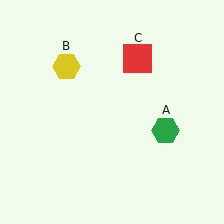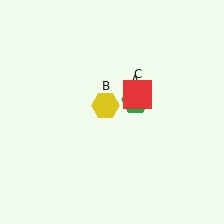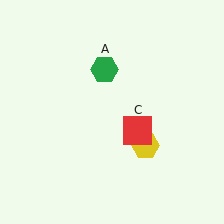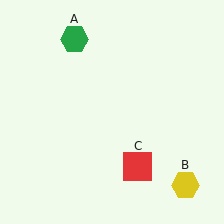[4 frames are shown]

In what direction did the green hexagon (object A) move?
The green hexagon (object A) moved up and to the left.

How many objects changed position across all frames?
3 objects changed position: green hexagon (object A), yellow hexagon (object B), red square (object C).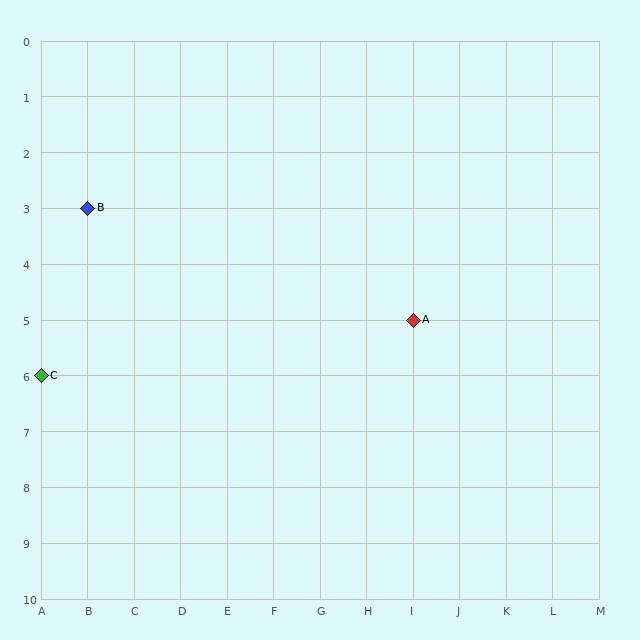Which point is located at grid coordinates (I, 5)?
Point A is at (I, 5).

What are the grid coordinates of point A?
Point A is at grid coordinates (I, 5).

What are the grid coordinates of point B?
Point B is at grid coordinates (B, 3).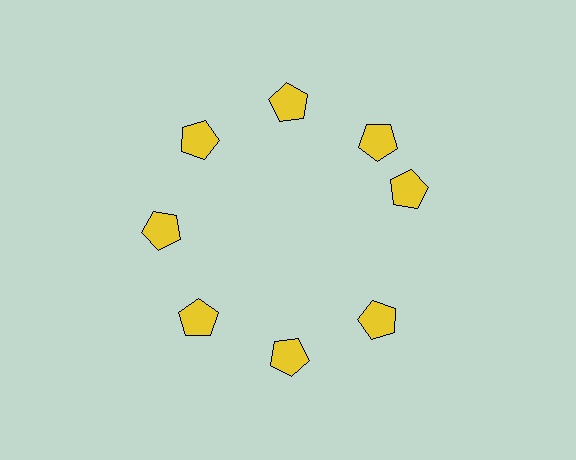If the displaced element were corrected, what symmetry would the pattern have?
It would have 8-fold rotational symmetry — the pattern would map onto itself every 45 degrees.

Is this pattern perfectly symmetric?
No. The 8 yellow pentagons are arranged in a ring, but one element near the 3 o'clock position is rotated out of alignment along the ring, breaking the 8-fold rotational symmetry.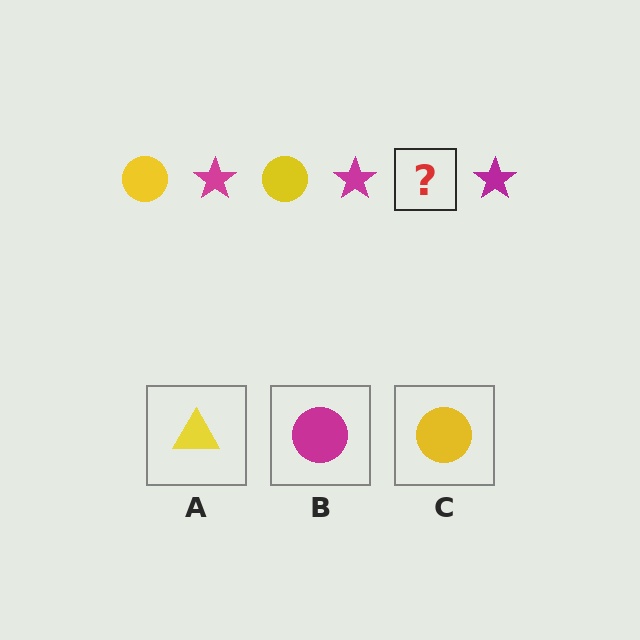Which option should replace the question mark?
Option C.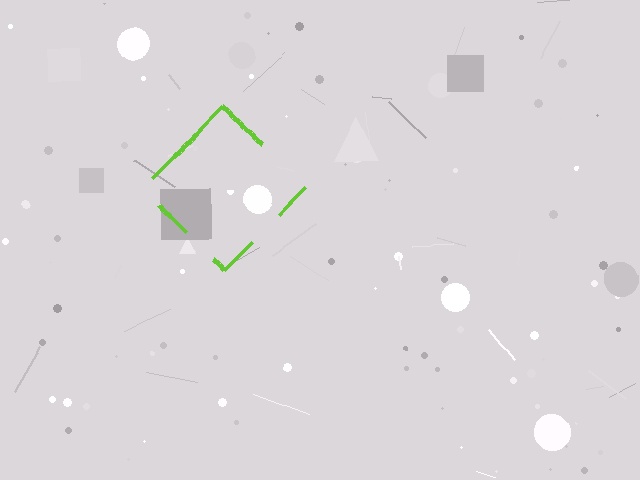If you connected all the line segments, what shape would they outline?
They would outline a diamond.